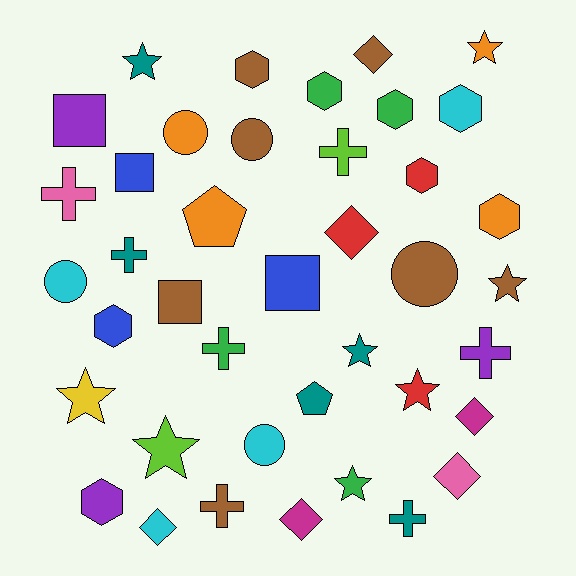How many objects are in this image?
There are 40 objects.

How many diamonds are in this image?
There are 6 diamonds.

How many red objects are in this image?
There are 3 red objects.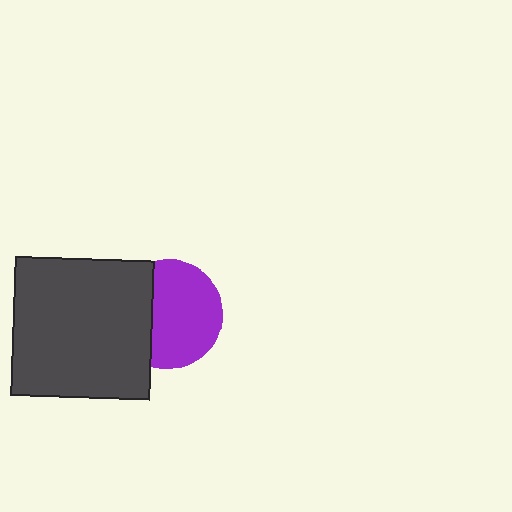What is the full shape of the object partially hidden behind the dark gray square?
The partially hidden object is a purple circle.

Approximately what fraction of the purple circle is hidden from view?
Roughly 33% of the purple circle is hidden behind the dark gray square.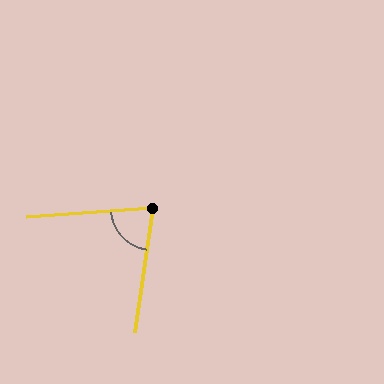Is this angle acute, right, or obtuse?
It is acute.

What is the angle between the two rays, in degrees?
Approximately 77 degrees.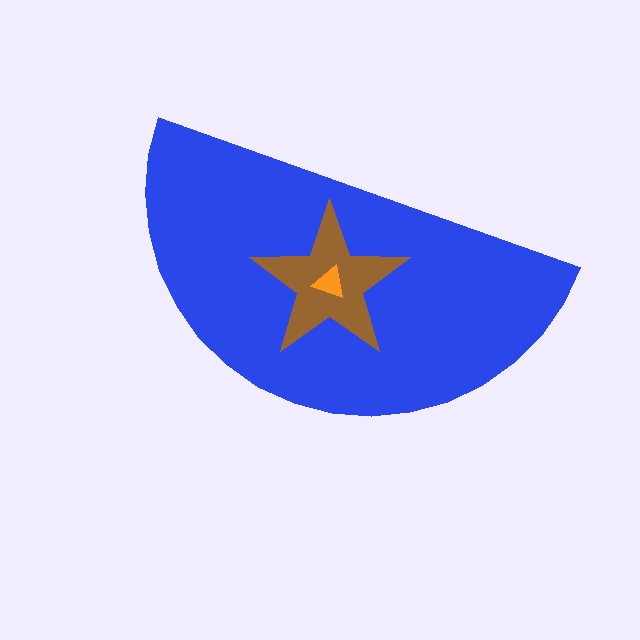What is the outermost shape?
The blue semicircle.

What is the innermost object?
The orange triangle.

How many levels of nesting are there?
3.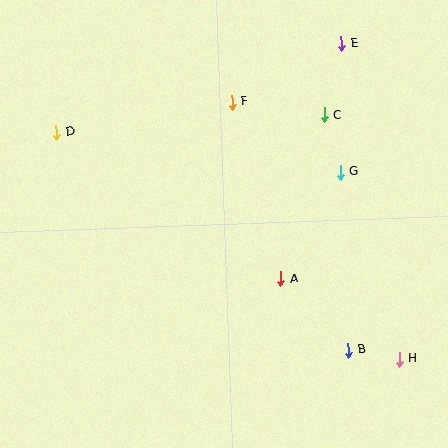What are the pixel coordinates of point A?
Point A is at (281, 279).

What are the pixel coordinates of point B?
Point B is at (348, 350).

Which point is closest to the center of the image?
Point A at (281, 279) is closest to the center.